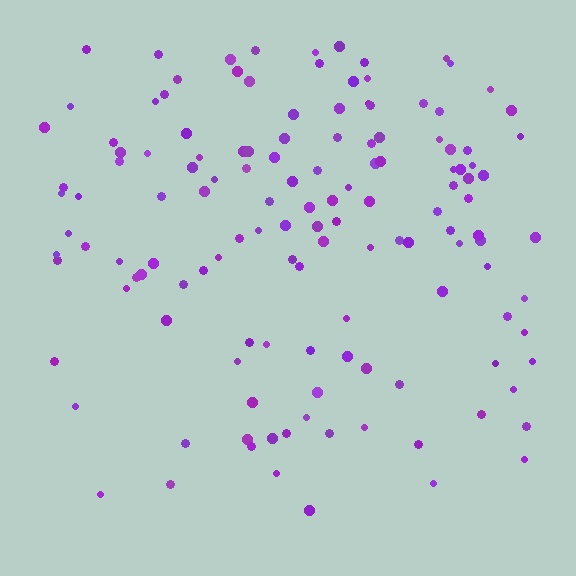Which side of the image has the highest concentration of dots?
The top.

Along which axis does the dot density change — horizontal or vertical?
Vertical.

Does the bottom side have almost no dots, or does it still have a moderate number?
Still a moderate number, just noticeably fewer than the top.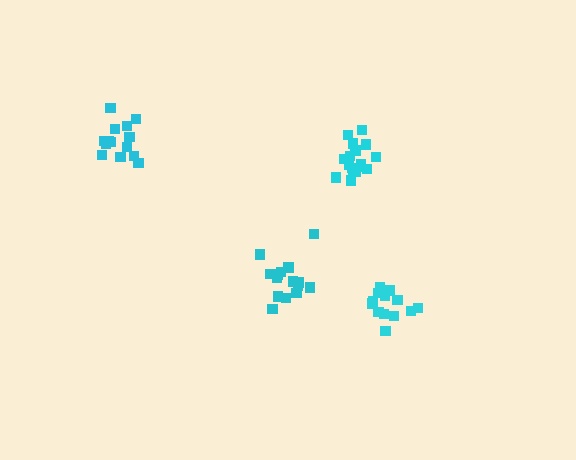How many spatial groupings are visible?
There are 4 spatial groupings.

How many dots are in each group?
Group 1: 13 dots, Group 2: 15 dots, Group 3: 17 dots, Group 4: 14 dots (59 total).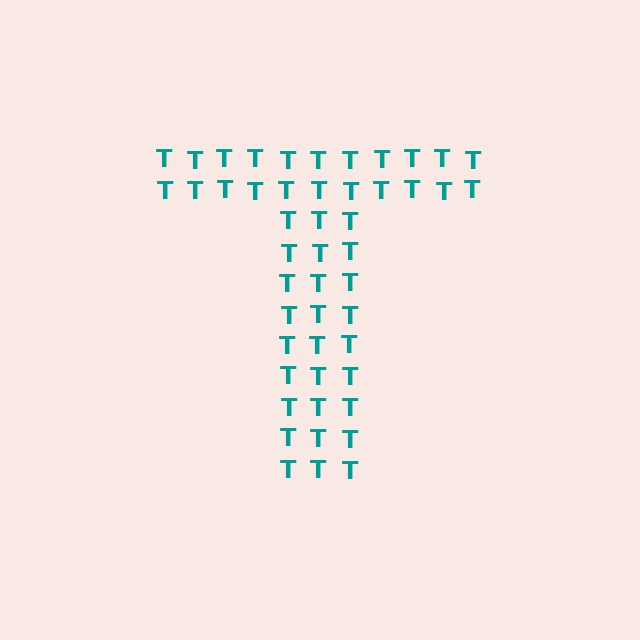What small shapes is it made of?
It is made of small letter T's.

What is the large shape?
The large shape is the letter T.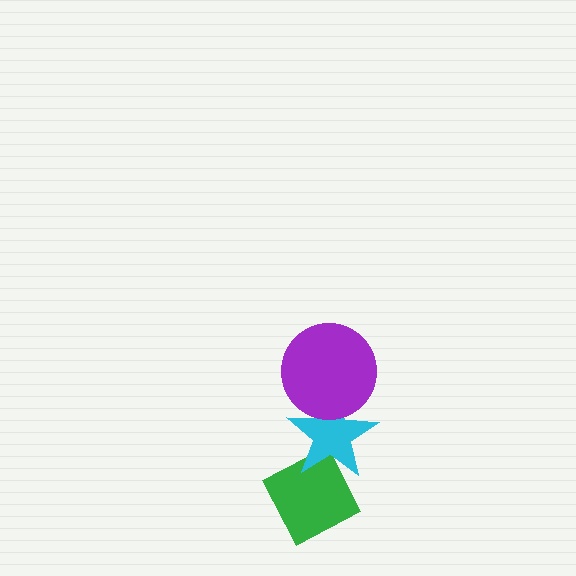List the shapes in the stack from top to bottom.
From top to bottom: the purple circle, the cyan star, the green diamond.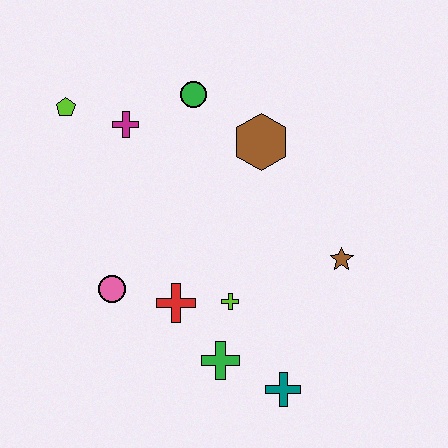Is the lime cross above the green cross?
Yes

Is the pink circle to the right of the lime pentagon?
Yes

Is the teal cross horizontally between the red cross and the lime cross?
No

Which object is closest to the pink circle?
The red cross is closest to the pink circle.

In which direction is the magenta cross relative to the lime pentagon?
The magenta cross is to the right of the lime pentagon.